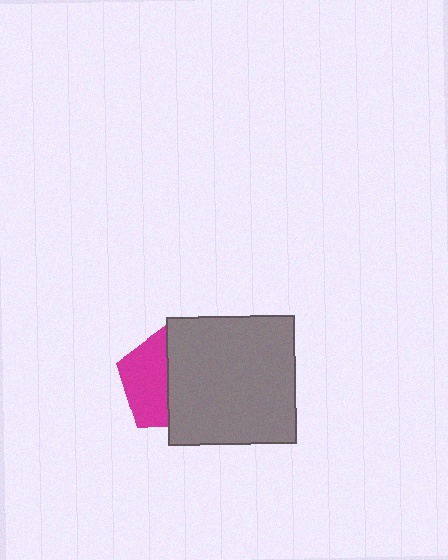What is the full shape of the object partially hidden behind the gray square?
The partially hidden object is a magenta pentagon.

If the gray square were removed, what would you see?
You would see the complete magenta pentagon.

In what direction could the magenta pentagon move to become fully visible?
The magenta pentagon could move left. That would shift it out from behind the gray square entirely.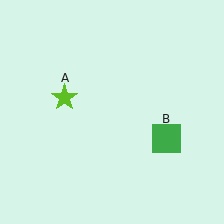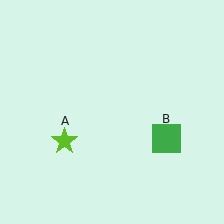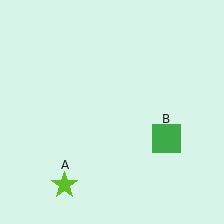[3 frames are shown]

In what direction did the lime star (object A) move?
The lime star (object A) moved down.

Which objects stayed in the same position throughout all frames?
Green square (object B) remained stationary.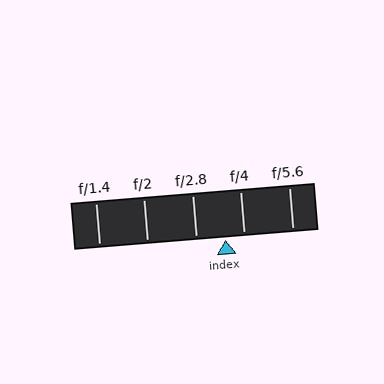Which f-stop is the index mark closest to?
The index mark is closest to f/4.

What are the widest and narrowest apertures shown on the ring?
The widest aperture shown is f/1.4 and the narrowest is f/5.6.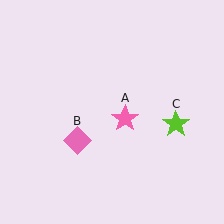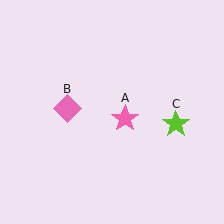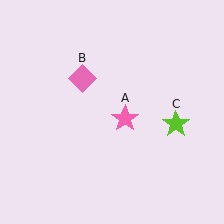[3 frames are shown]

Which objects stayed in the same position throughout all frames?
Pink star (object A) and lime star (object C) remained stationary.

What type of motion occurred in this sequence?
The pink diamond (object B) rotated clockwise around the center of the scene.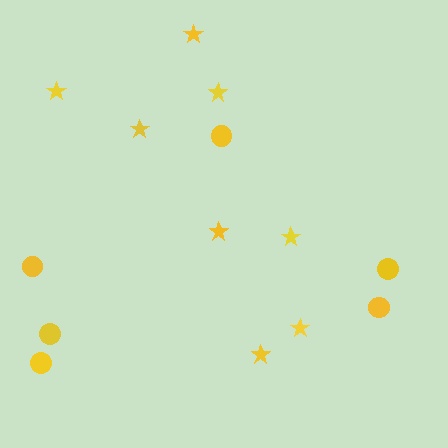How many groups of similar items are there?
There are 2 groups: one group of circles (6) and one group of stars (8).